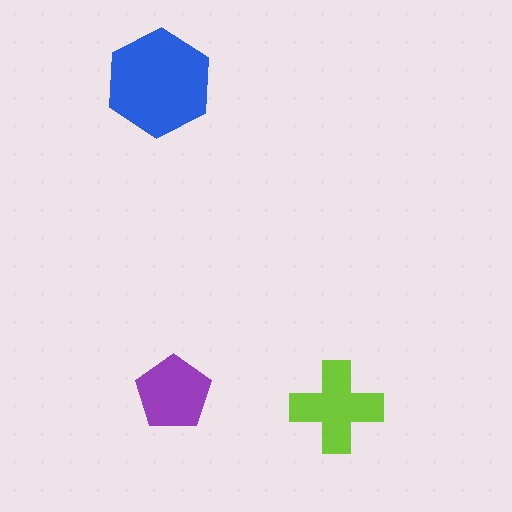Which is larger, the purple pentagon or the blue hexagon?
The blue hexagon.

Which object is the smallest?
The purple pentagon.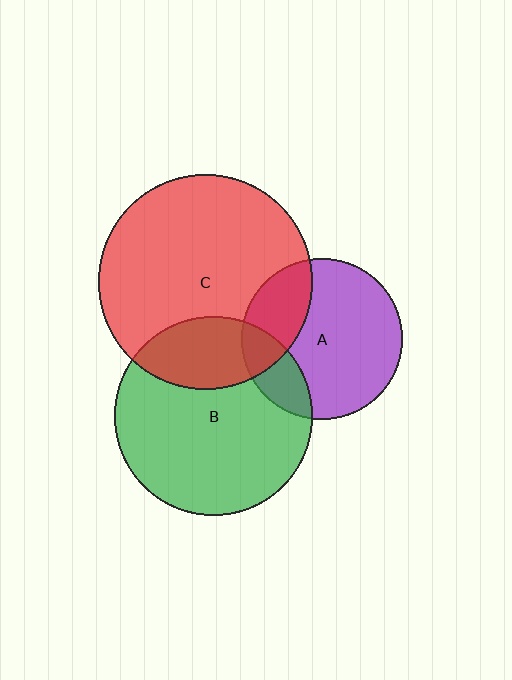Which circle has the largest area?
Circle C (red).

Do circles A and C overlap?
Yes.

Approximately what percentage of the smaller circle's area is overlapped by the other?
Approximately 25%.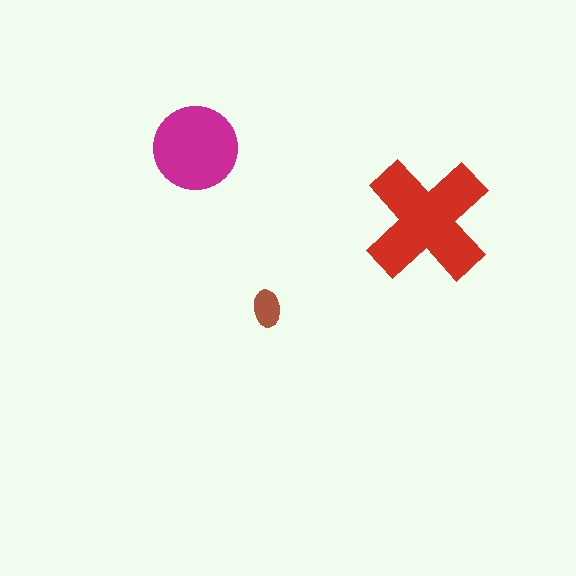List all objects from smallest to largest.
The brown ellipse, the magenta circle, the red cross.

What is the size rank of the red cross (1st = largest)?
1st.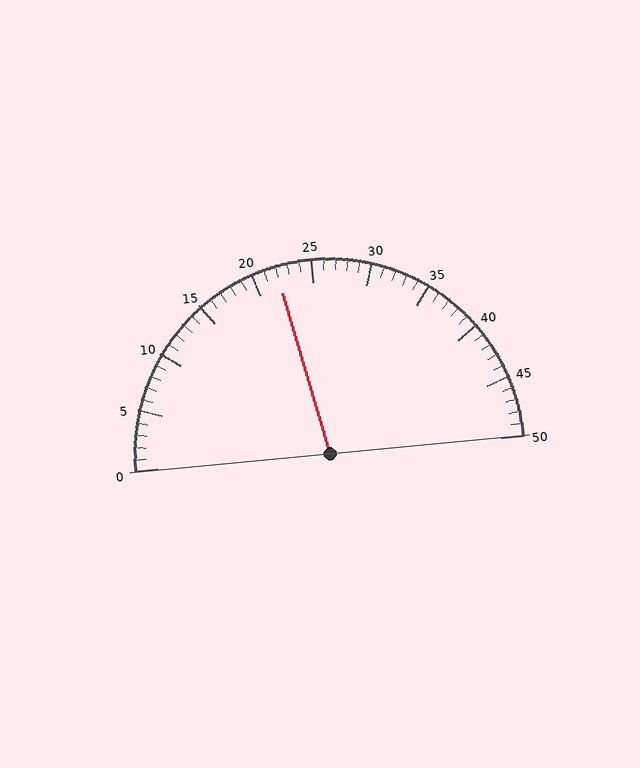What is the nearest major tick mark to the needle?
The nearest major tick mark is 20.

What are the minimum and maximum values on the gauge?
The gauge ranges from 0 to 50.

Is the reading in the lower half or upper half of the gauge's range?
The reading is in the lower half of the range (0 to 50).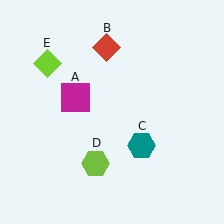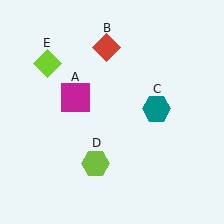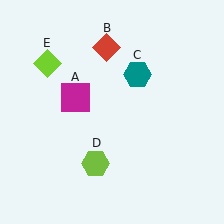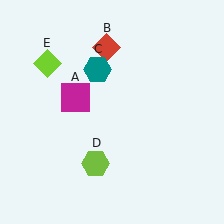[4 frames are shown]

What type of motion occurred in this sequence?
The teal hexagon (object C) rotated counterclockwise around the center of the scene.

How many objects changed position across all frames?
1 object changed position: teal hexagon (object C).